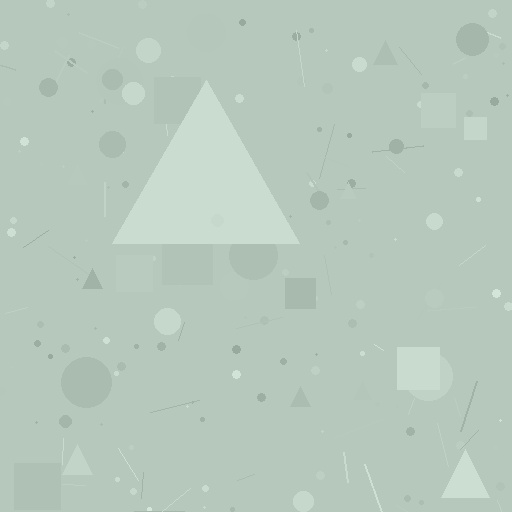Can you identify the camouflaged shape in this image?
The camouflaged shape is a triangle.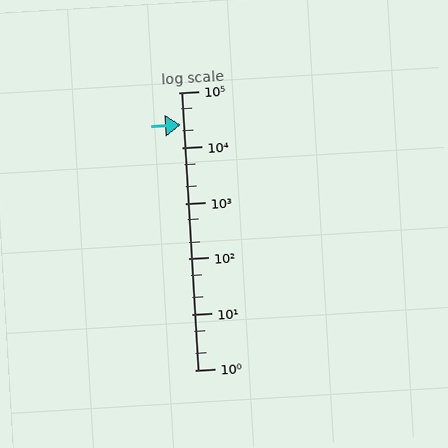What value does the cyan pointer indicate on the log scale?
The pointer indicates approximately 26000.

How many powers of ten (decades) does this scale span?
The scale spans 5 decades, from 1 to 100000.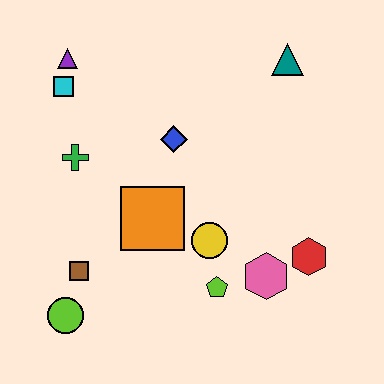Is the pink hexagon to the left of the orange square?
No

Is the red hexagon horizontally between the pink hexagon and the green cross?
No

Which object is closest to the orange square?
The yellow circle is closest to the orange square.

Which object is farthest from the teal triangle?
The lime circle is farthest from the teal triangle.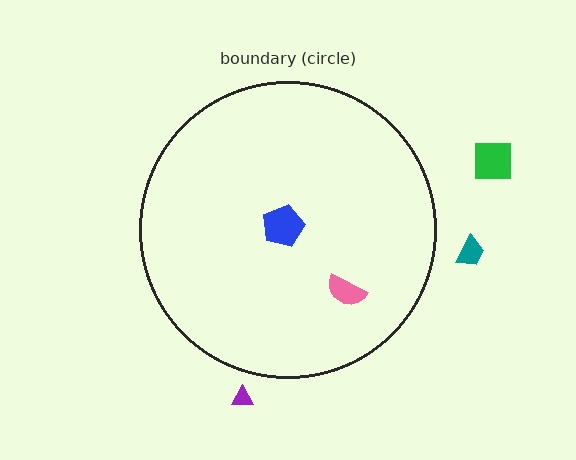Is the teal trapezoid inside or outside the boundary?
Outside.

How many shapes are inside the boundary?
2 inside, 3 outside.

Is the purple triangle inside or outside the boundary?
Outside.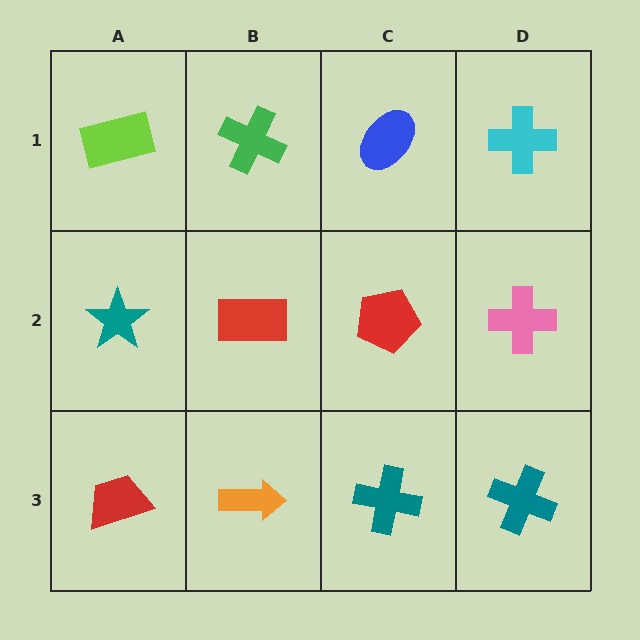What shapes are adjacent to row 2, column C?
A blue ellipse (row 1, column C), a teal cross (row 3, column C), a red rectangle (row 2, column B), a pink cross (row 2, column D).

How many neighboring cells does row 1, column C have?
3.